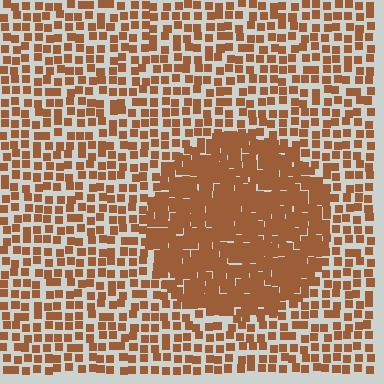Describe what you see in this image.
The image contains small brown elements arranged at two different densities. A circle-shaped region is visible where the elements are more densely packed than the surrounding area.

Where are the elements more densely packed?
The elements are more densely packed inside the circle boundary.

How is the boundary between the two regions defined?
The boundary is defined by a change in element density (approximately 2.1x ratio). All elements are the same color, size, and shape.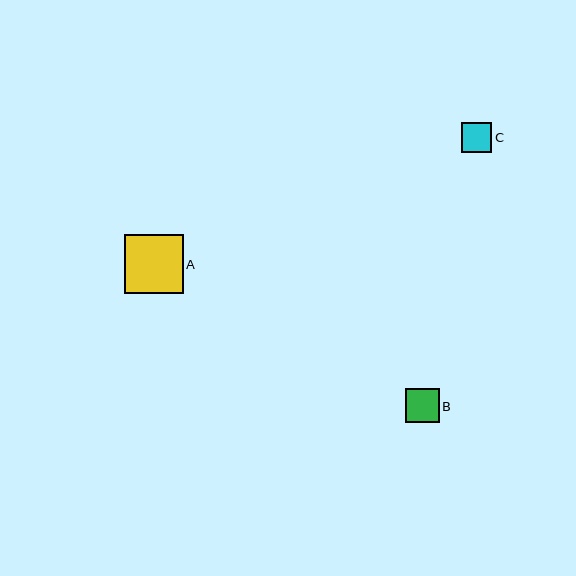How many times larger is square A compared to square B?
Square A is approximately 1.7 times the size of square B.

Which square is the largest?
Square A is the largest with a size of approximately 58 pixels.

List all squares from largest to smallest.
From largest to smallest: A, B, C.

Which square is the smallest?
Square C is the smallest with a size of approximately 30 pixels.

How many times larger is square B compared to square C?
Square B is approximately 1.1 times the size of square C.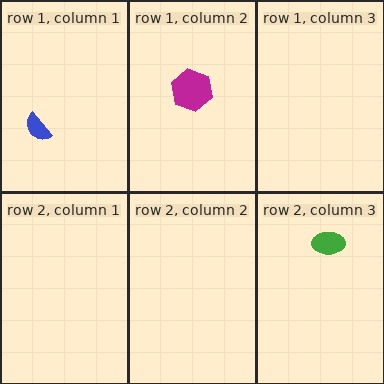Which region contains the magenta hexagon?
The row 1, column 2 region.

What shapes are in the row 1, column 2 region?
The magenta hexagon.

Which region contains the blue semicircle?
The row 1, column 1 region.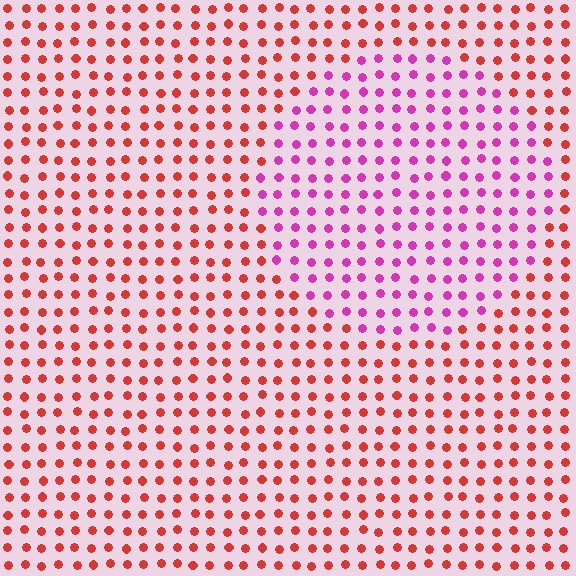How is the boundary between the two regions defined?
The boundary is defined purely by a slight shift in hue (about 49 degrees). Spacing, size, and orientation are identical on both sides.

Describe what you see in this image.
The image is filled with small red elements in a uniform arrangement. A circle-shaped region is visible where the elements are tinted to a slightly different hue, forming a subtle color boundary.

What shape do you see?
I see a circle.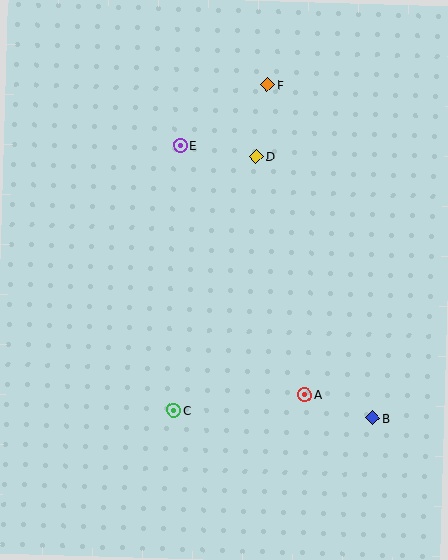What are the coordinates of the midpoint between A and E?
The midpoint between A and E is at (242, 270).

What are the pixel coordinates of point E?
Point E is at (180, 145).